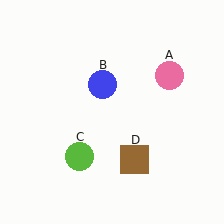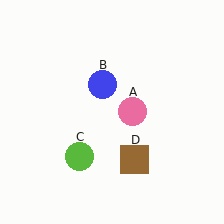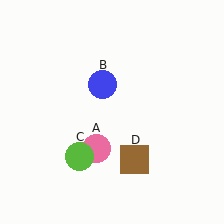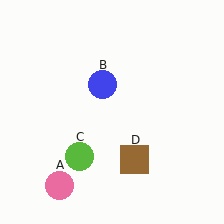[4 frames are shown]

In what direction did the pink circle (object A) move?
The pink circle (object A) moved down and to the left.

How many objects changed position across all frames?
1 object changed position: pink circle (object A).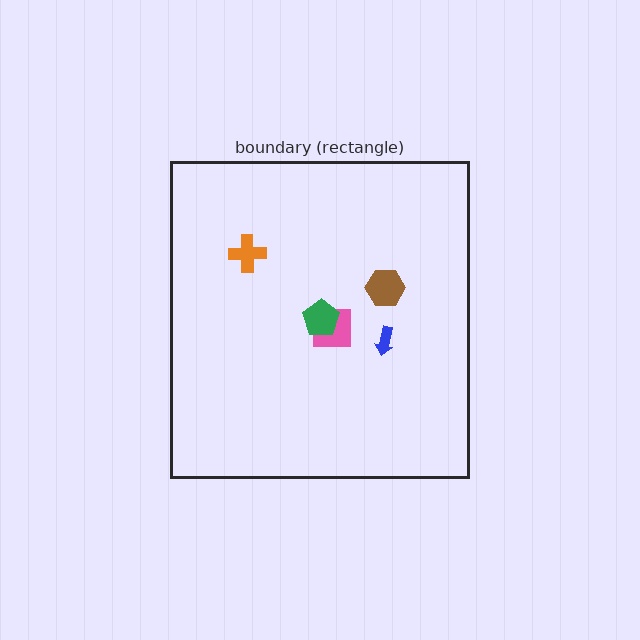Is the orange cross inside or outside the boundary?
Inside.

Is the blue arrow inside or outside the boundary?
Inside.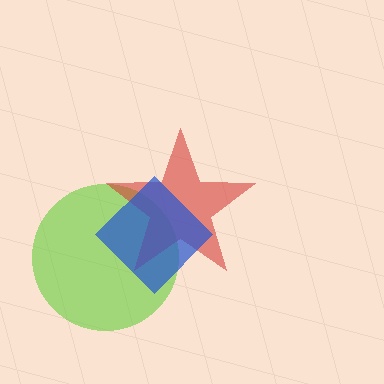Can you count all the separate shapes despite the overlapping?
Yes, there are 3 separate shapes.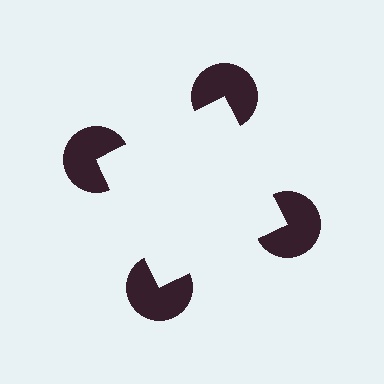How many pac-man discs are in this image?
There are 4 — one at each vertex of the illusory square.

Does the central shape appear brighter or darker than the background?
It typically appears slightly brighter than the background, even though no actual brightness change is drawn.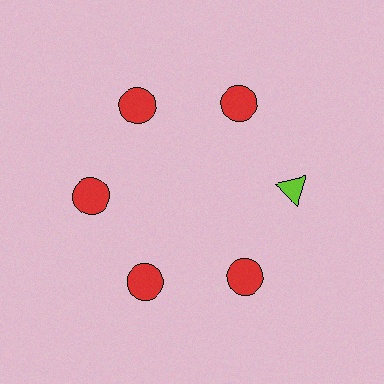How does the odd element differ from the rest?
It differs in both color (lime instead of red) and shape (triangle instead of circle).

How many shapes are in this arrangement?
There are 6 shapes arranged in a ring pattern.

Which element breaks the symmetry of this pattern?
The lime triangle at roughly the 3 o'clock position breaks the symmetry. All other shapes are red circles.